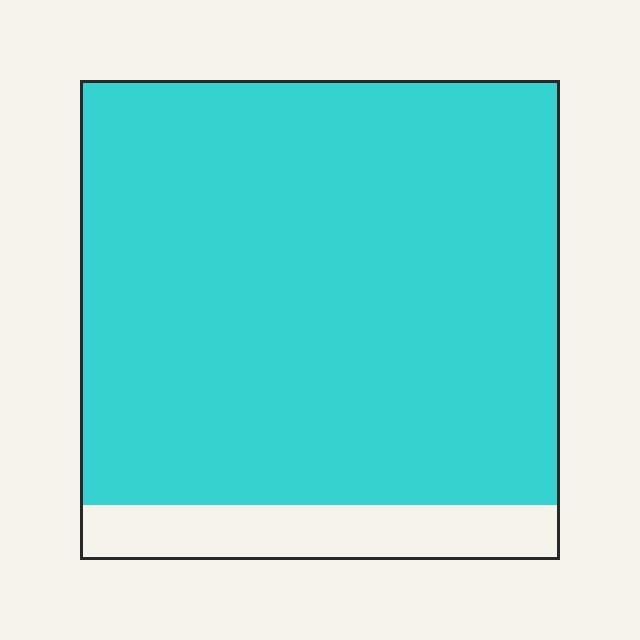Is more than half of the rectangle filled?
Yes.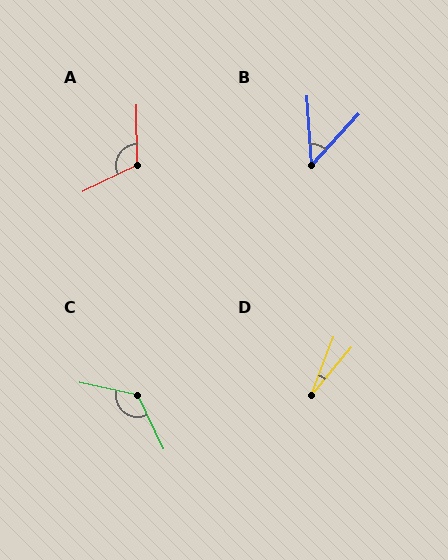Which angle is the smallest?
D, at approximately 19 degrees.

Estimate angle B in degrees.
Approximately 46 degrees.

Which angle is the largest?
C, at approximately 128 degrees.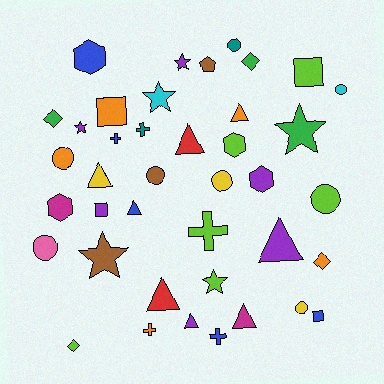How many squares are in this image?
There are 4 squares.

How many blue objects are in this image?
There are 5 blue objects.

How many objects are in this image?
There are 40 objects.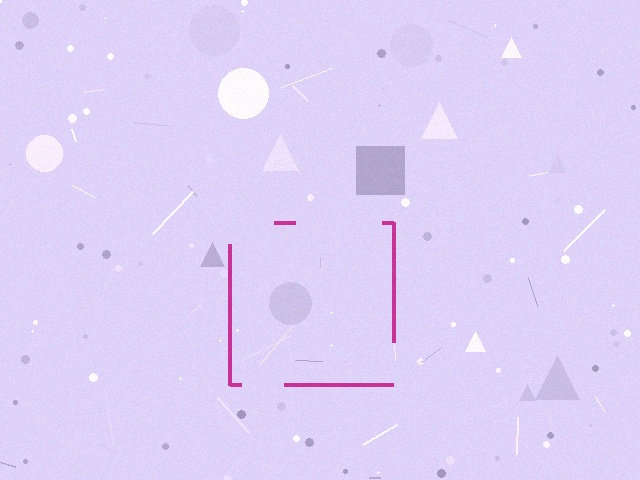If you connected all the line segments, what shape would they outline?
They would outline a square.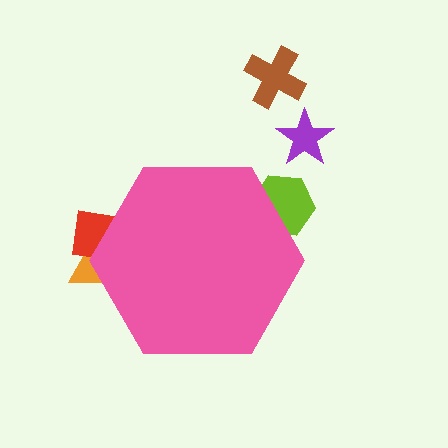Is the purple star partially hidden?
No, the purple star is fully visible.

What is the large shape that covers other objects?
A pink hexagon.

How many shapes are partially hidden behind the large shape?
3 shapes are partially hidden.